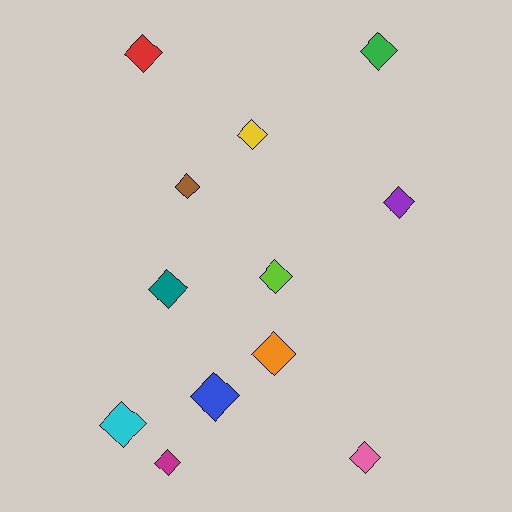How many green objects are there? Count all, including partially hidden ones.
There is 1 green object.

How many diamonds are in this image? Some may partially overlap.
There are 12 diamonds.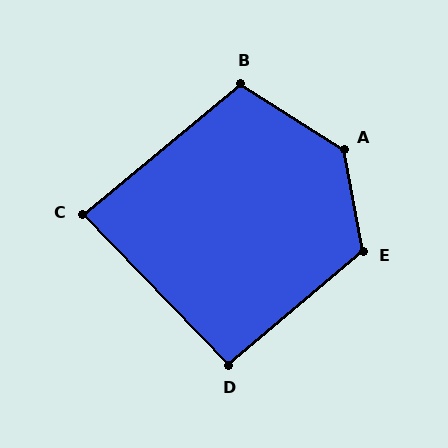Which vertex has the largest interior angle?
A, at approximately 133 degrees.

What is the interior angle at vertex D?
Approximately 94 degrees (approximately right).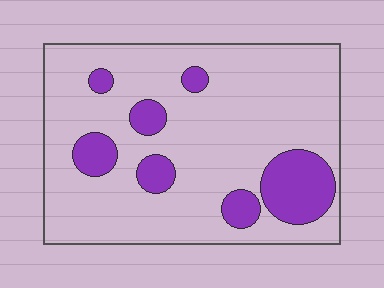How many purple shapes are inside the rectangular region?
7.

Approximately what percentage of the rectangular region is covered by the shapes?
Approximately 20%.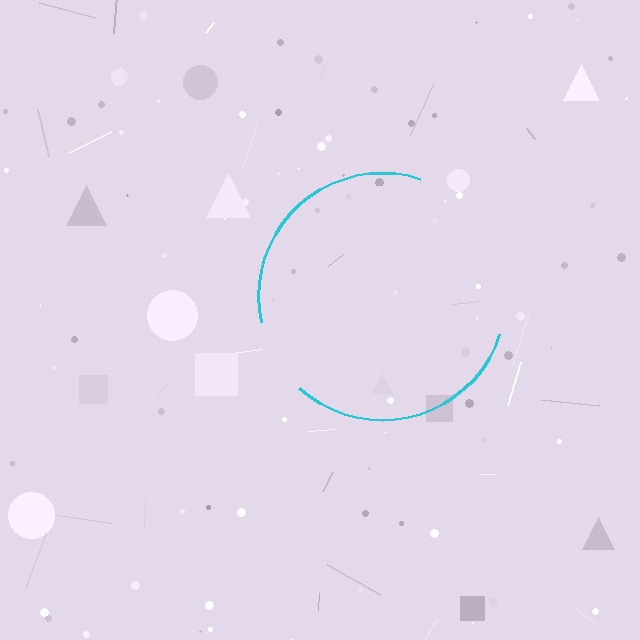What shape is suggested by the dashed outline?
The dashed outline suggests a circle.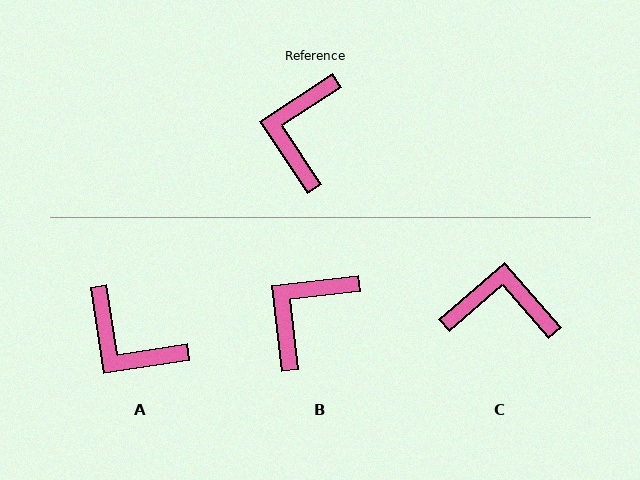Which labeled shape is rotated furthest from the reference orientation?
C, about 82 degrees away.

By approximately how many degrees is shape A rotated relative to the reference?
Approximately 65 degrees counter-clockwise.